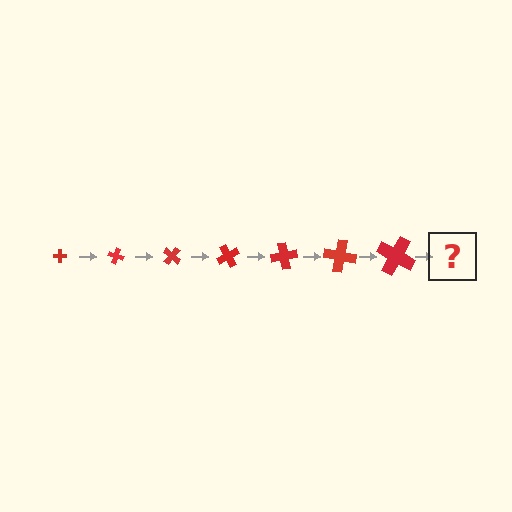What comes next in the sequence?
The next element should be a cross, larger than the previous one and rotated 140 degrees from the start.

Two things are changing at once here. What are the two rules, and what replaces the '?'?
The two rules are that the cross grows larger each step and it rotates 20 degrees each step. The '?' should be a cross, larger than the previous one and rotated 140 degrees from the start.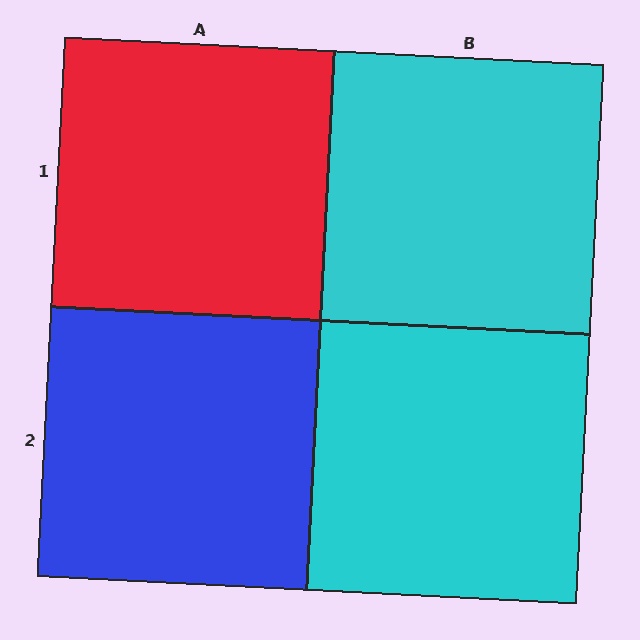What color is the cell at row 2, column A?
Blue.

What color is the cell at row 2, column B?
Cyan.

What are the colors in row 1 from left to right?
Red, cyan.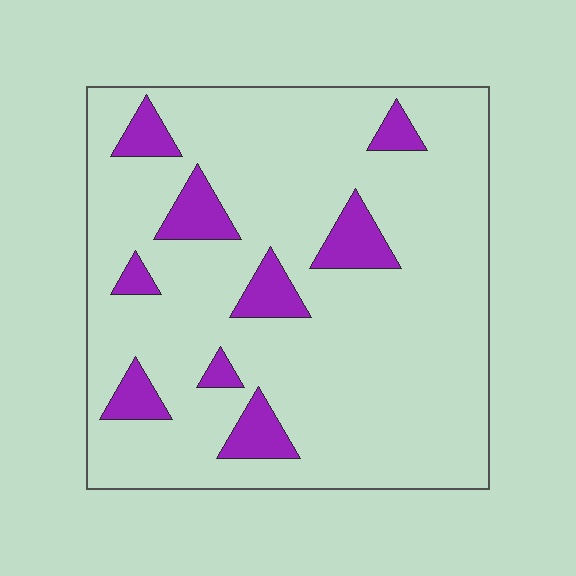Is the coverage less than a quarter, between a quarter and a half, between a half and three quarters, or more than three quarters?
Less than a quarter.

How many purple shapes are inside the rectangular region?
9.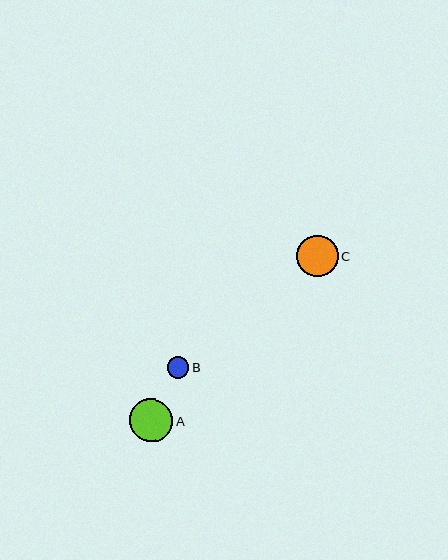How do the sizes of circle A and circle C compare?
Circle A and circle C are approximately the same size.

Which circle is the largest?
Circle A is the largest with a size of approximately 43 pixels.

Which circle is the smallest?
Circle B is the smallest with a size of approximately 22 pixels.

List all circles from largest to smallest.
From largest to smallest: A, C, B.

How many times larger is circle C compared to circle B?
Circle C is approximately 1.9 times the size of circle B.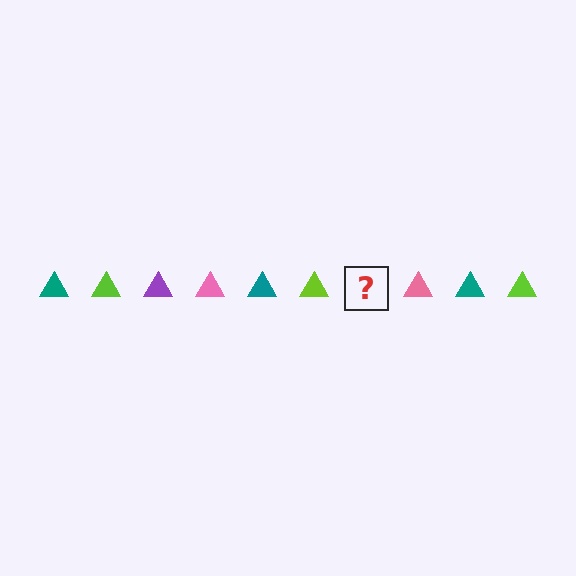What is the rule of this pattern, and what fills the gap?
The rule is that the pattern cycles through teal, lime, purple, pink triangles. The gap should be filled with a purple triangle.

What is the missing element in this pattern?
The missing element is a purple triangle.